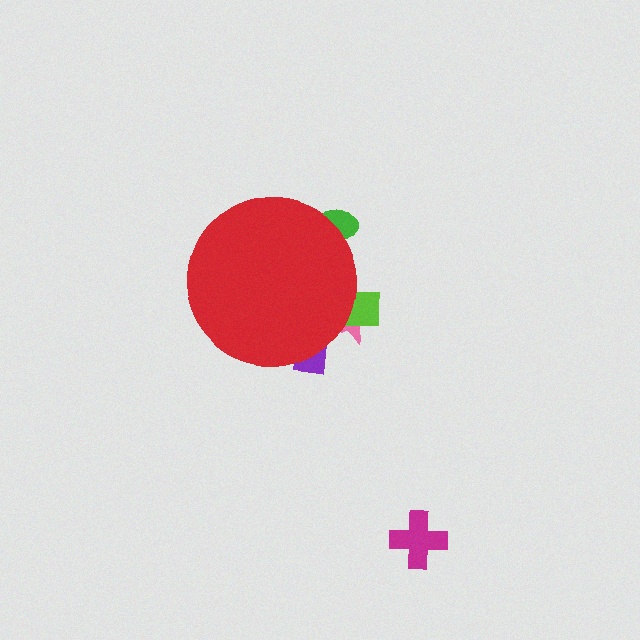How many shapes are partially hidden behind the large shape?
4 shapes are partially hidden.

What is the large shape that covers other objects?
A red circle.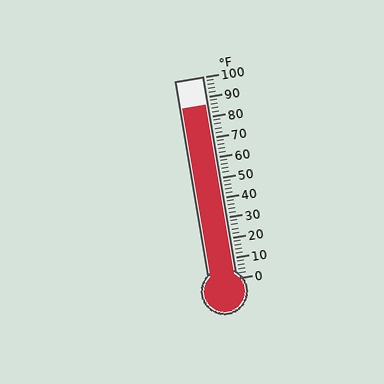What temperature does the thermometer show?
The thermometer shows approximately 86°F.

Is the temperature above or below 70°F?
The temperature is above 70°F.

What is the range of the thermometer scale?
The thermometer scale ranges from 0°F to 100°F.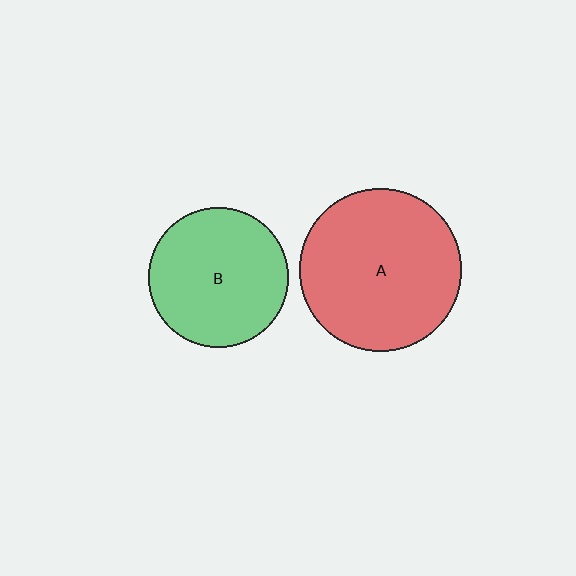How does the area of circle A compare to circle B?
Approximately 1.4 times.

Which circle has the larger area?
Circle A (red).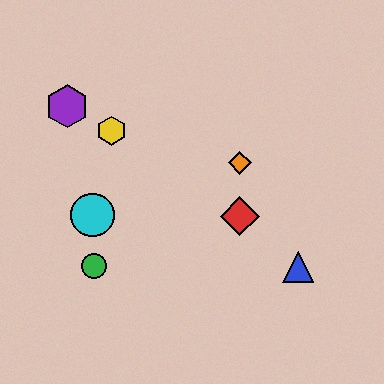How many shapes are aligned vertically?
2 shapes (the red diamond, the orange diamond) are aligned vertically.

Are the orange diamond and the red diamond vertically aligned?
Yes, both are at x≈240.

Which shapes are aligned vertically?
The red diamond, the orange diamond are aligned vertically.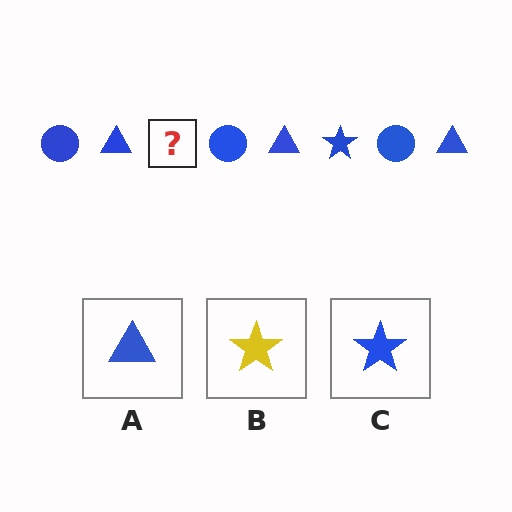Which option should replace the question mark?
Option C.